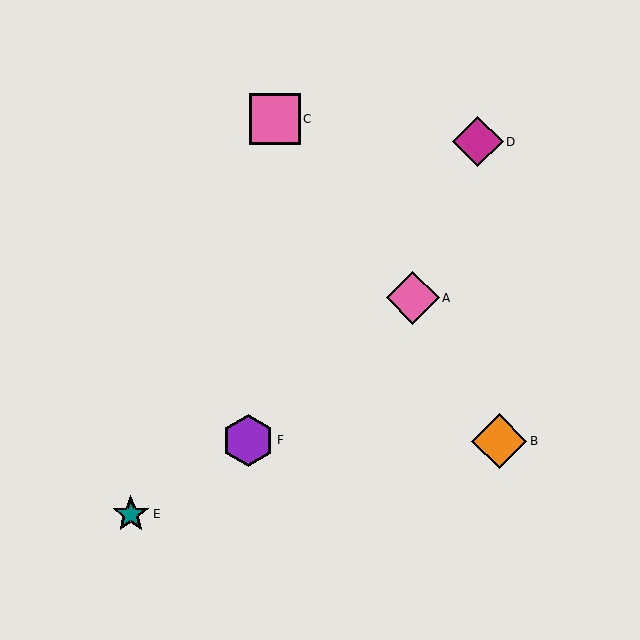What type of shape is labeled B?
Shape B is an orange diamond.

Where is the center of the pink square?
The center of the pink square is at (275, 119).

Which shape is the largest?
The orange diamond (labeled B) is the largest.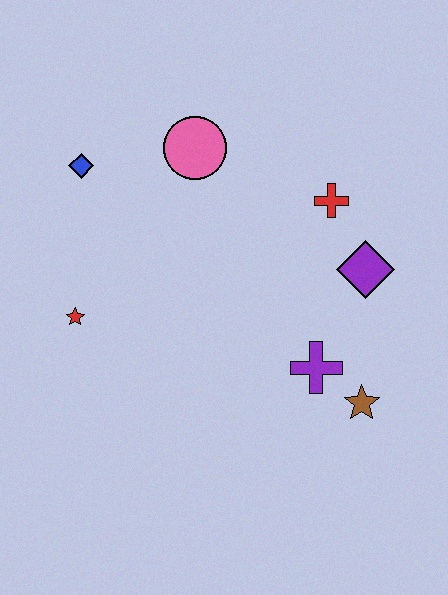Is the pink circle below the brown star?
No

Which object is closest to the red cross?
The purple diamond is closest to the red cross.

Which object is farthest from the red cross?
The red star is farthest from the red cross.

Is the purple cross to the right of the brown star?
No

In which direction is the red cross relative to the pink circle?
The red cross is to the right of the pink circle.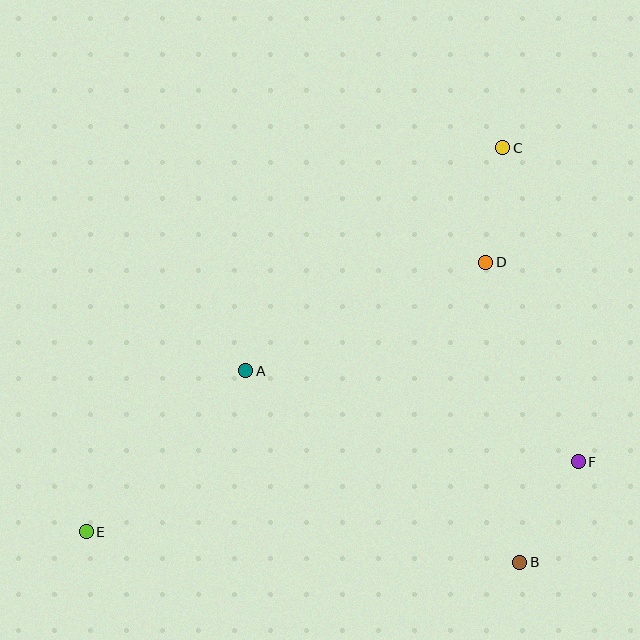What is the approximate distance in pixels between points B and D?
The distance between B and D is approximately 302 pixels.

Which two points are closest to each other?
Points C and D are closest to each other.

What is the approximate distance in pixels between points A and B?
The distance between A and B is approximately 334 pixels.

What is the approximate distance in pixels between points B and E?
The distance between B and E is approximately 434 pixels.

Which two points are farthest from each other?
Points C and E are farthest from each other.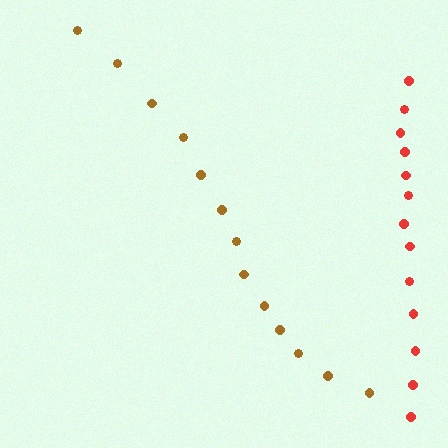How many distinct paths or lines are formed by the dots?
There are 2 distinct paths.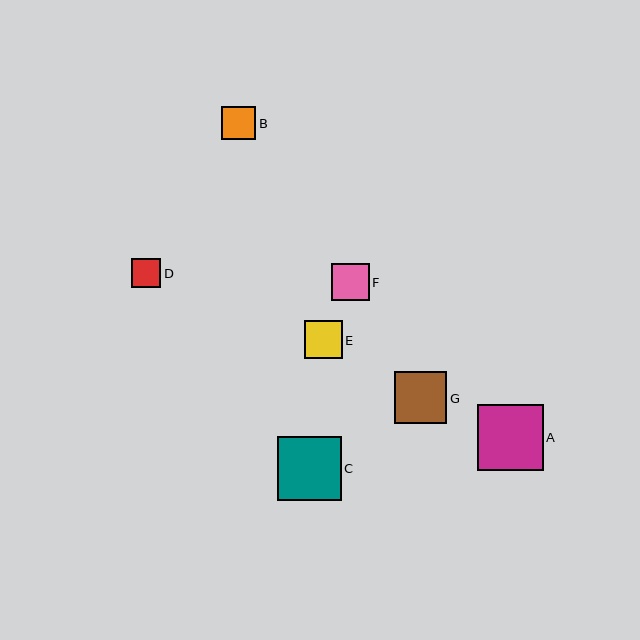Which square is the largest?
Square A is the largest with a size of approximately 66 pixels.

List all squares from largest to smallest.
From largest to smallest: A, C, G, E, F, B, D.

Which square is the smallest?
Square D is the smallest with a size of approximately 29 pixels.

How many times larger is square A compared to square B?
Square A is approximately 2.0 times the size of square B.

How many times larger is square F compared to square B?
Square F is approximately 1.1 times the size of square B.